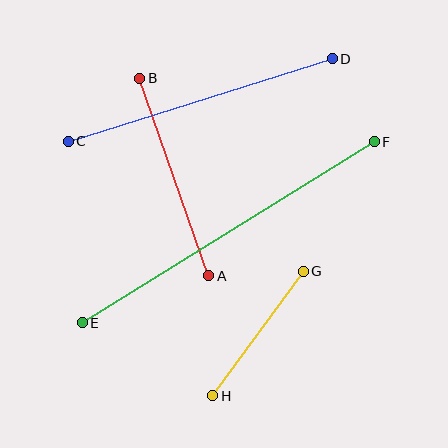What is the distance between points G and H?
The distance is approximately 154 pixels.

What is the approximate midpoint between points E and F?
The midpoint is at approximately (228, 232) pixels.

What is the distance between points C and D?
The distance is approximately 277 pixels.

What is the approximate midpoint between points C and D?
The midpoint is at approximately (200, 100) pixels.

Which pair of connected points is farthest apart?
Points E and F are farthest apart.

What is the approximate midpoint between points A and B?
The midpoint is at approximately (174, 177) pixels.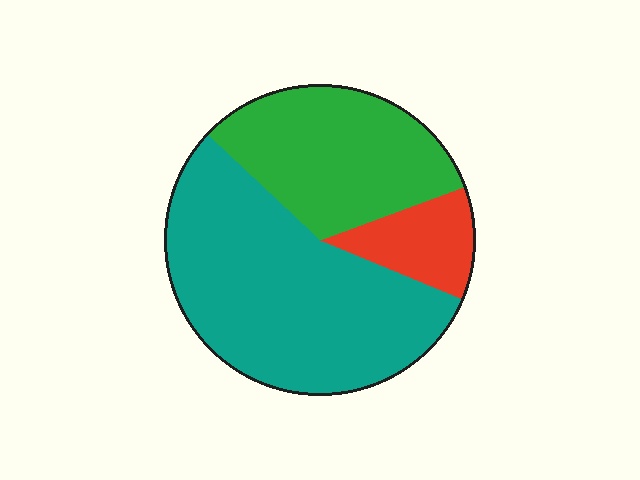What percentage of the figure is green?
Green takes up about one third (1/3) of the figure.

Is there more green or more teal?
Teal.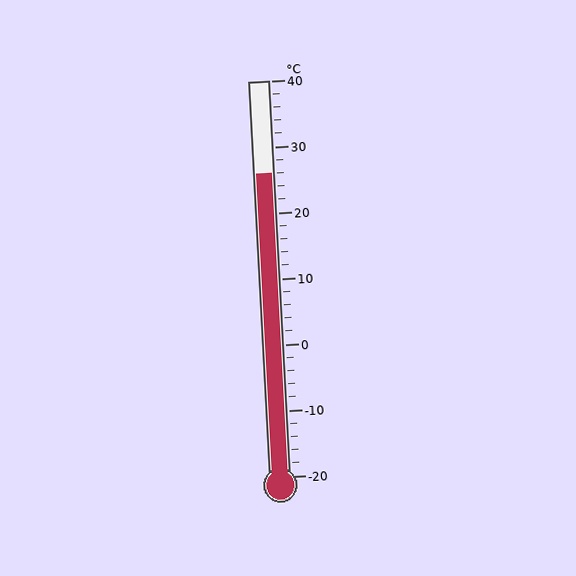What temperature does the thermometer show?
The thermometer shows approximately 26°C.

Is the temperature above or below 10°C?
The temperature is above 10°C.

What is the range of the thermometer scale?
The thermometer scale ranges from -20°C to 40°C.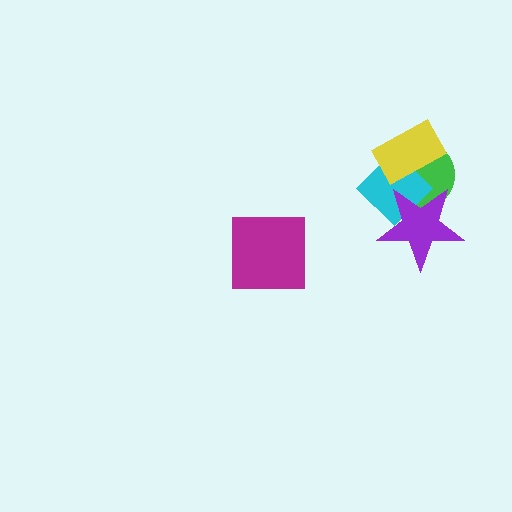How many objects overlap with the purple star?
2 objects overlap with the purple star.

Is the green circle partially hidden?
Yes, it is partially covered by another shape.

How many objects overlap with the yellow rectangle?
2 objects overlap with the yellow rectangle.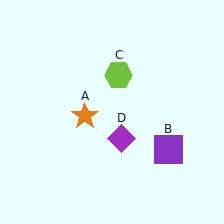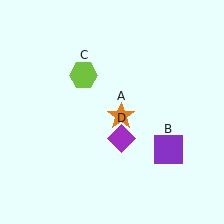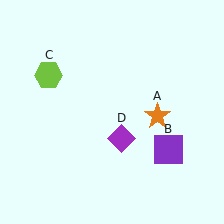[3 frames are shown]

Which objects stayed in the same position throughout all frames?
Purple square (object B) and purple diamond (object D) remained stationary.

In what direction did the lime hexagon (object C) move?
The lime hexagon (object C) moved left.